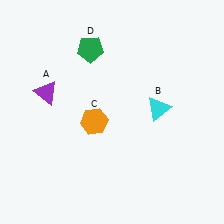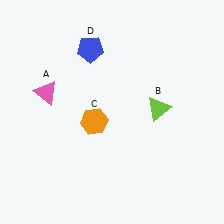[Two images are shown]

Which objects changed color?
A changed from purple to pink. B changed from cyan to lime. D changed from green to blue.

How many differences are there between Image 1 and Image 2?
There are 3 differences between the two images.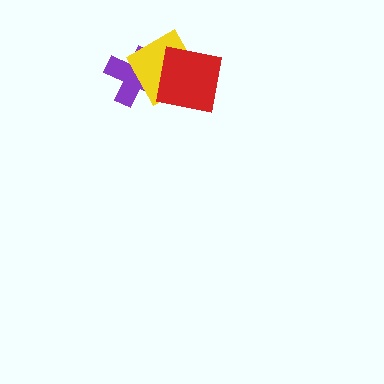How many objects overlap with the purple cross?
2 objects overlap with the purple cross.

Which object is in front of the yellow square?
The red square is in front of the yellow square.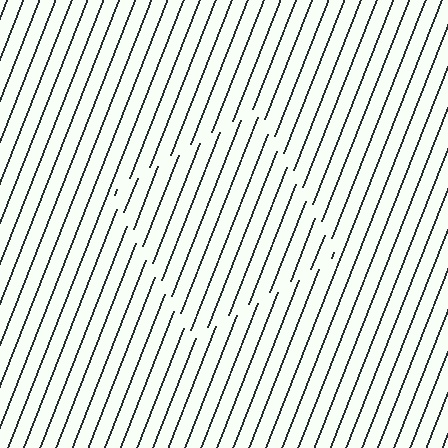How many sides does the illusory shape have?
4 sides — the line-ends trace a square.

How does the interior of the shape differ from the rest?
The interior of the shape contains the same grating, shifted by half a period — the contour is defined by the phase discontinuity where line-ends from the inner and outer gratings abut.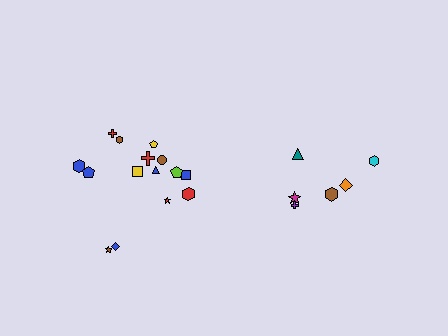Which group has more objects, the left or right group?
The left group.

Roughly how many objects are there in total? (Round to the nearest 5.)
Roughly 20 objects in total.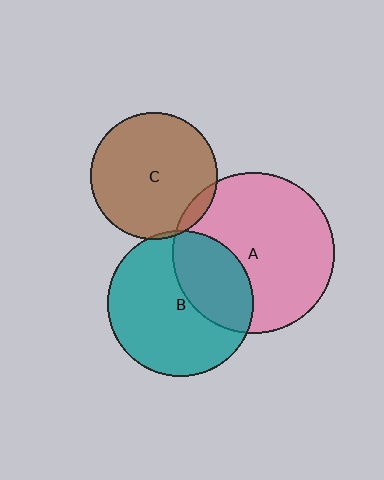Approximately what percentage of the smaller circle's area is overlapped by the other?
Approximately 5%.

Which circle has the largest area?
Circle A (pink).